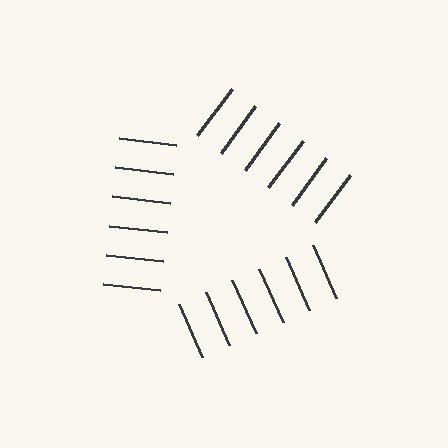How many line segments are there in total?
18 — 6 along each of the 3 edges.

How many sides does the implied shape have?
3 sides — the line-ends trace a triangle.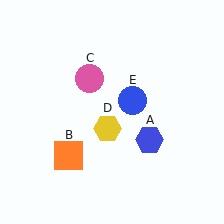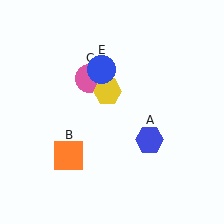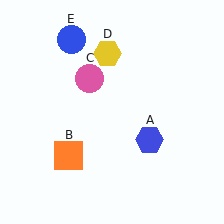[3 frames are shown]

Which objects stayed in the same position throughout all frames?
Blue hexagon (object A) and orange square (object B) and pink circle (object C) remained stationary.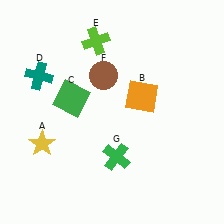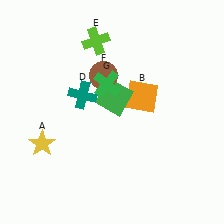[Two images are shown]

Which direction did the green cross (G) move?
The green cross (G) moved up.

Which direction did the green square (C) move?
The green square (C) moved right.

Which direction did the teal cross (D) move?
The teal cross (D) moved right.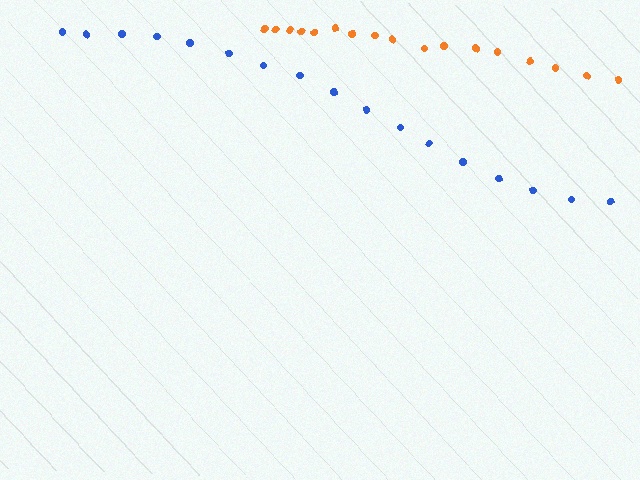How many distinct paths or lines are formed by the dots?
There are 2 distinct paths.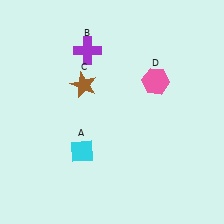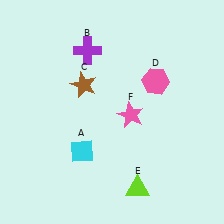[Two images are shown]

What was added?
A lime triangle (E), a pink star (F) were added in Image 2.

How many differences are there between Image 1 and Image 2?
There are 2 differences between the two images.